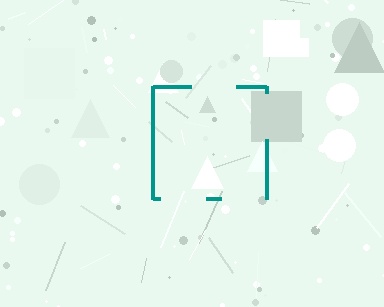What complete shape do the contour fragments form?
The contour fragments form a square.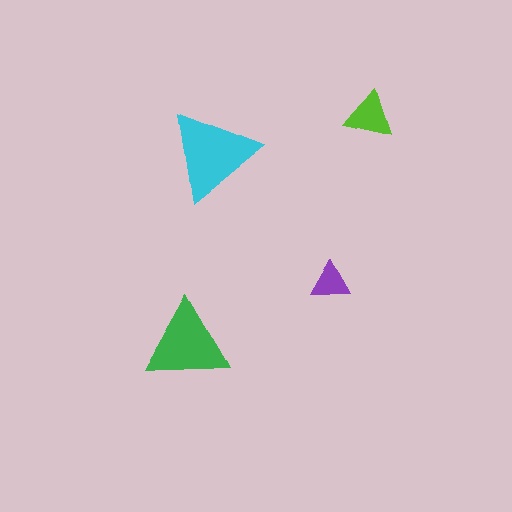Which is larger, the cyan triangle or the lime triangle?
The cyan one.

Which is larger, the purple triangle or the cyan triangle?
The cyan one.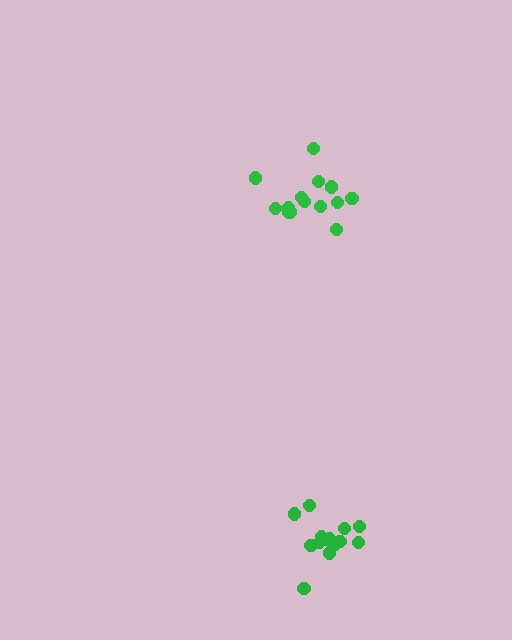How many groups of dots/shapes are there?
There are 2 groups.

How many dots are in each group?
Group 1: 14 dots, Group 2: 14 dots (28 total).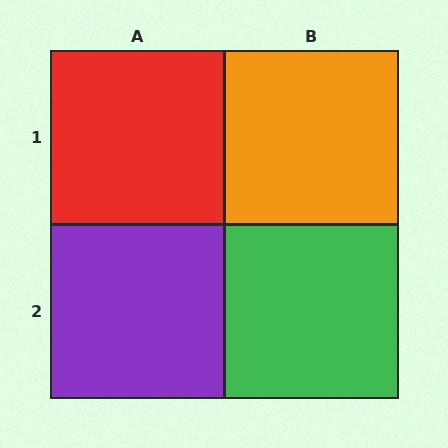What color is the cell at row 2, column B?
Green.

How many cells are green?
1 cell is green.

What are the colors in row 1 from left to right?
Red, orange.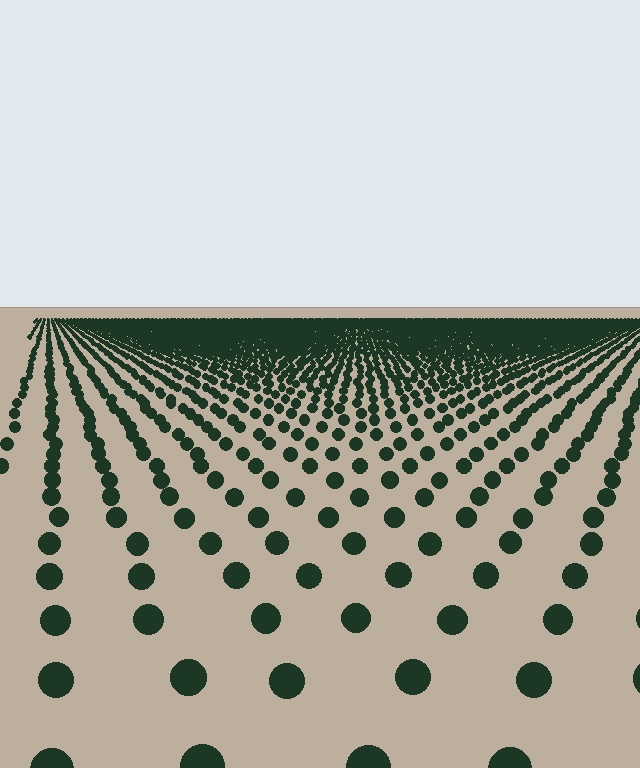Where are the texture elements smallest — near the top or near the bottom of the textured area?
Near the top.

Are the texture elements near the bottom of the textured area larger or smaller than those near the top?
Larger. Near the bottom, elements are closer to the viewer and appear at a bigger on-screen size.